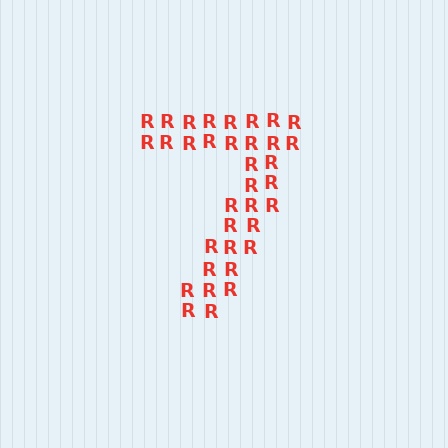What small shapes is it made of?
It is made of small letter R's.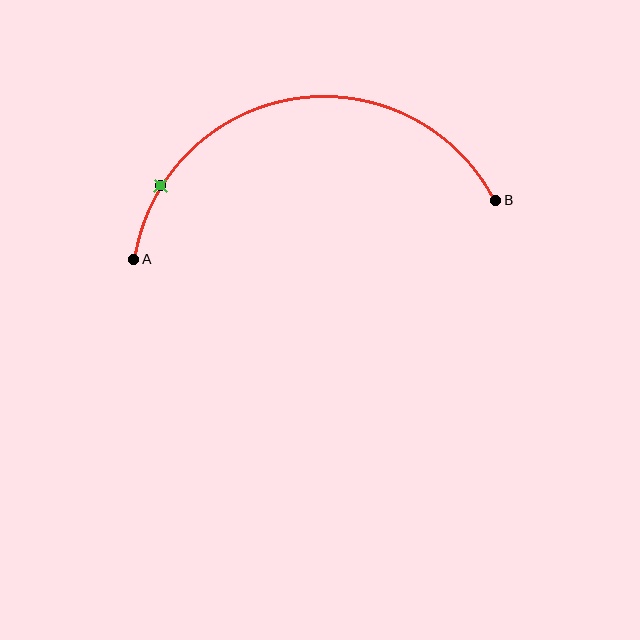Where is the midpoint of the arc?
The arc midpoint is the point on the curve farthest from the straight line joining A and B. It sits above that line.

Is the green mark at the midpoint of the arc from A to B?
No. The green mark lies on the arc but is closer to endpoint A. The arc midpoint would be at the point on the curve equidistant along the arc from both A and B.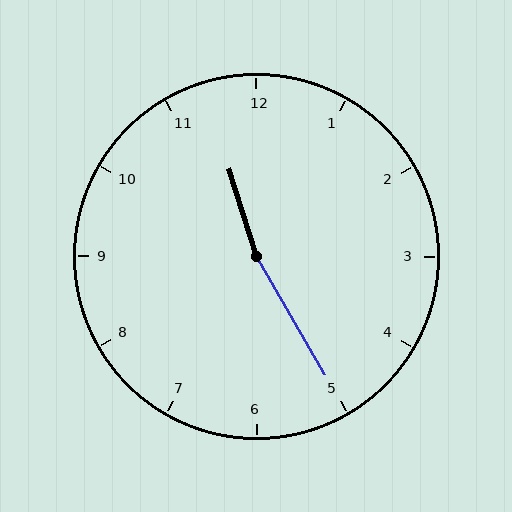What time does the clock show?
11:25.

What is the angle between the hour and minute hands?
Approximately 168 degrees.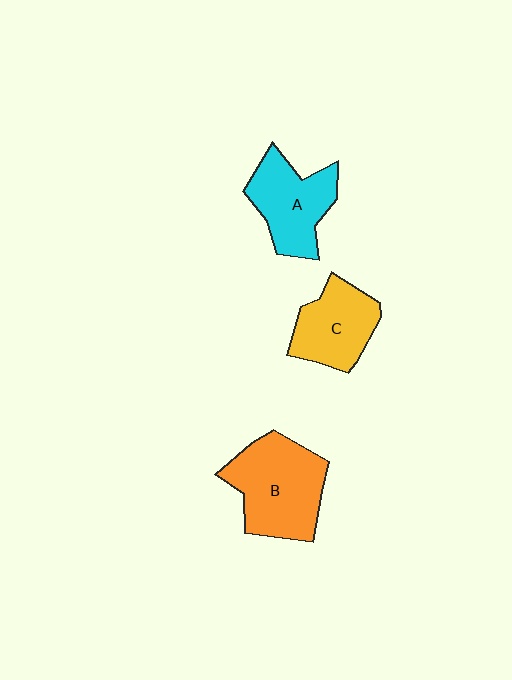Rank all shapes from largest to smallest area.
From largest to smallest: B (orange), A (cyan), C (yellow).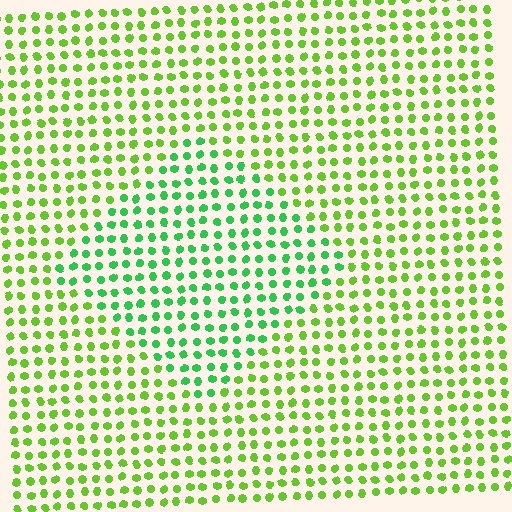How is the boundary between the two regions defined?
The boundary is defined purely by a slight shift in hue (about 33 degrees). Spacing, size, and orientation are identical on both sides.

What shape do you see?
I see a diamond.